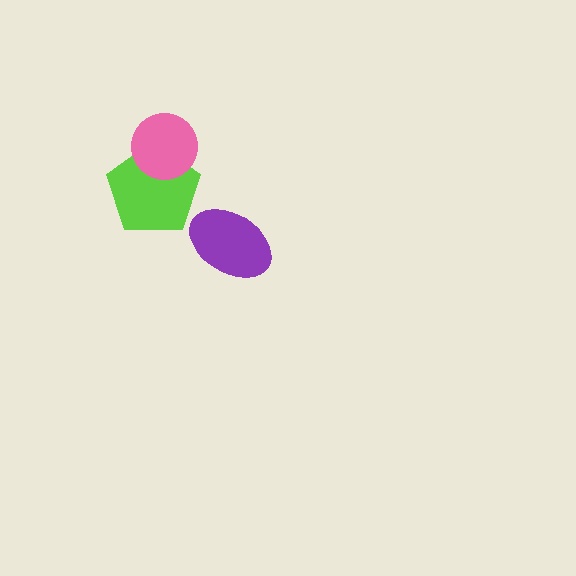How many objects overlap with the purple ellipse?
0 objects overlap with the purple ellipse.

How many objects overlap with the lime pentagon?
1 object overlaps with the lime pentagon.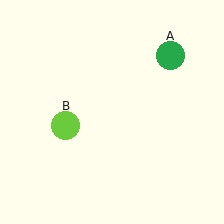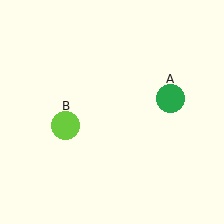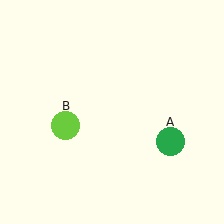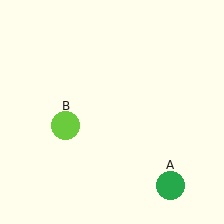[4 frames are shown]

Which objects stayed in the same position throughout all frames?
Lime circle (object B) remained stationary.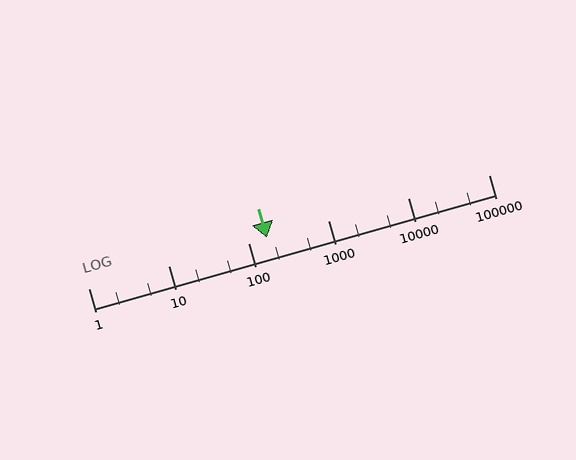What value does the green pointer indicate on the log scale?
The pointer indicates approximately 170.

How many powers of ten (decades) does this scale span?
The scale spans 5 decades, from 1 to 100000.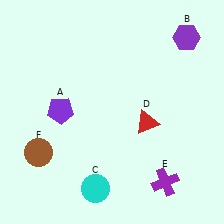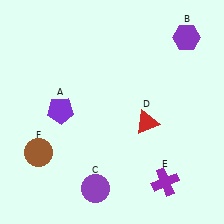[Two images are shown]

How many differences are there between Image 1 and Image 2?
There is 1 difference between the two images.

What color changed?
The circle (C) changed from cyan in Image 1 to purple in Image 2.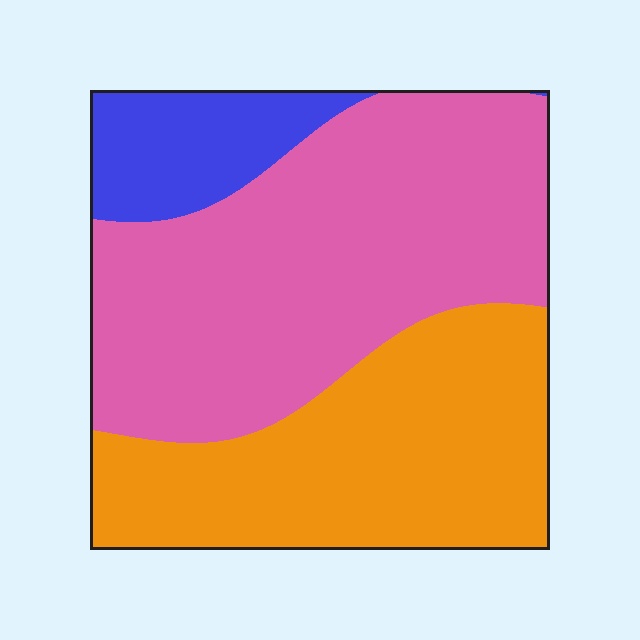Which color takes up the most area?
Pink, at roughly 50%.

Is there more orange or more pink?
Pink.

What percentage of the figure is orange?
Orange takes up about three eighths (3/8) of the figure.